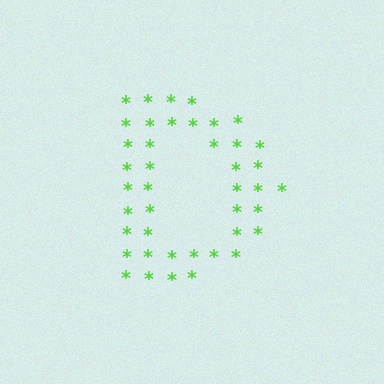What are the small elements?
The small elements are asterisks.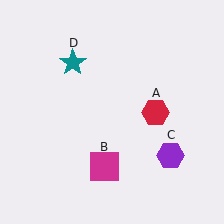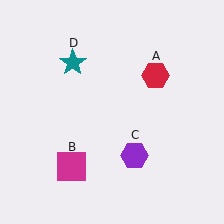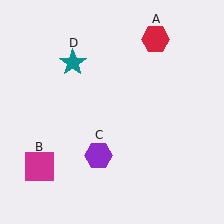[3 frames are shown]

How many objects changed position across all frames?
3 objects changed position: red hexagon (object A), magenta square (object B), purple hexagon (object C).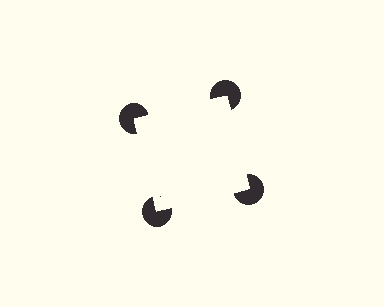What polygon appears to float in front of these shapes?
An illusory square — its edges are inferred from the aligned wedge cuts in the pac-man discs, not physically drawn.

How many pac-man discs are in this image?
There are 4 — one at each vertex of the illusory square.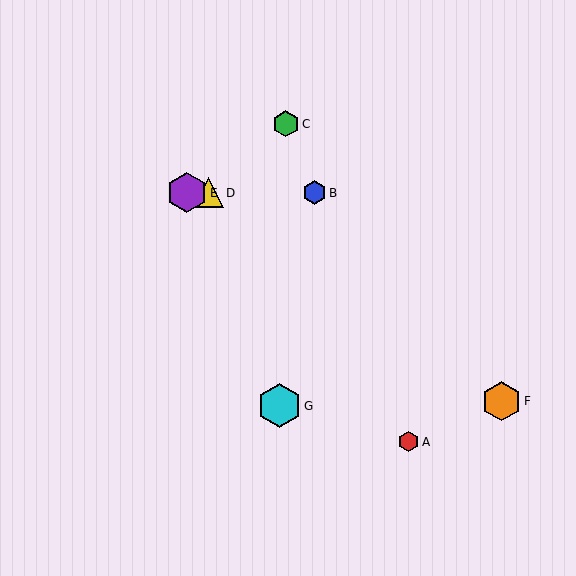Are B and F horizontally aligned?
No, B is at y≈193 and F is at y≈401.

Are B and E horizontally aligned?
Yes, both are at y≈193.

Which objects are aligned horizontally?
Objects B, D, E are aligned horizontally.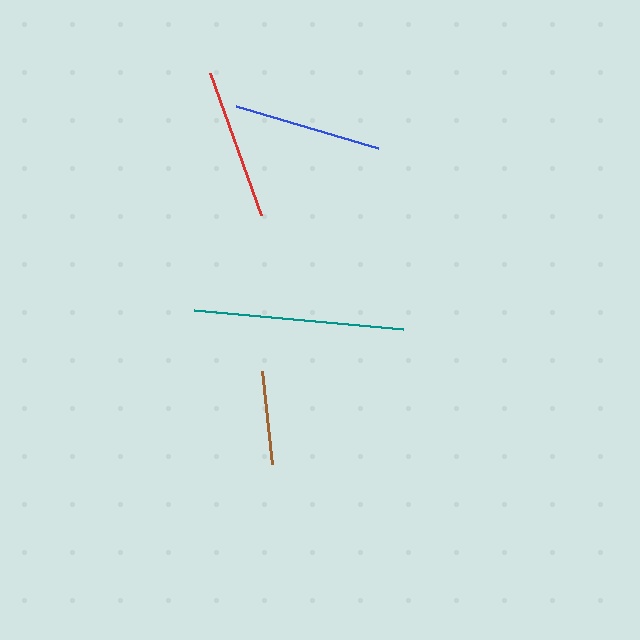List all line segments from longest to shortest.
From longest to shortest: teal, red, blue, brown.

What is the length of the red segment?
The red segment is approximately 151 pixels long.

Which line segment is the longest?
The teal line is the longest at approximately 210 pixels.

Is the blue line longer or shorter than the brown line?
The blue line is longer than the brown line.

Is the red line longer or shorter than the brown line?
The red line is longer than the brown line.